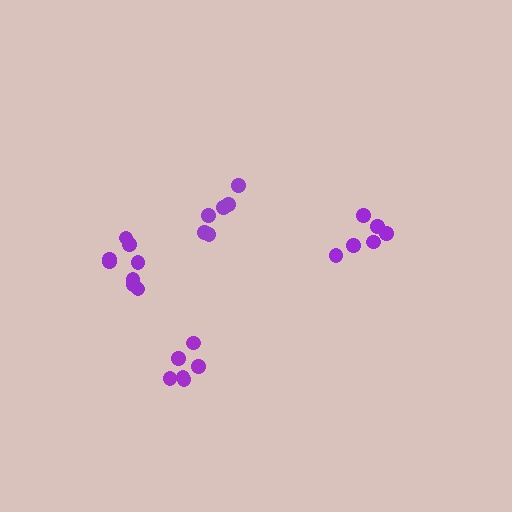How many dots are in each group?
Group 1: 6 dots, Group 2: 8 dots, Group 3: 6 dots, Group 4: 6 dots (26 total).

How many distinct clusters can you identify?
There are 4 distinct clusters.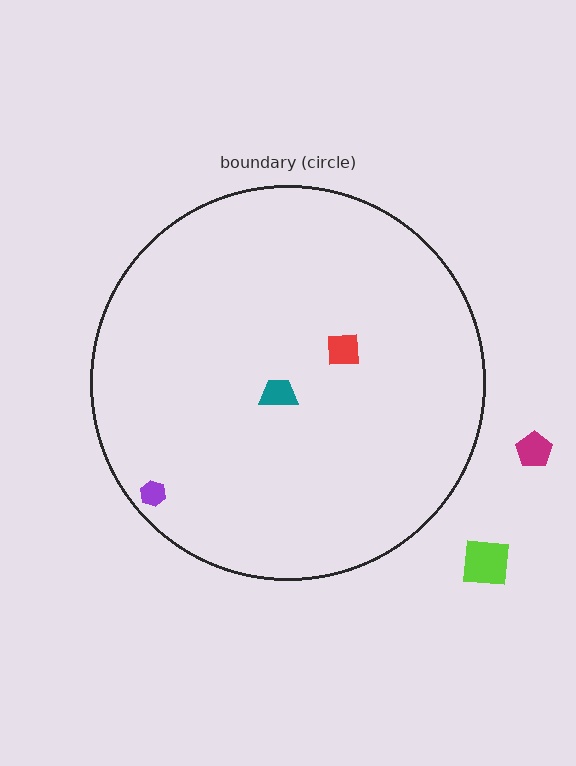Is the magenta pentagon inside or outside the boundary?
Outside.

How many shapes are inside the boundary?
3 inside, 2 outside.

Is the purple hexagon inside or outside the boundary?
Inside.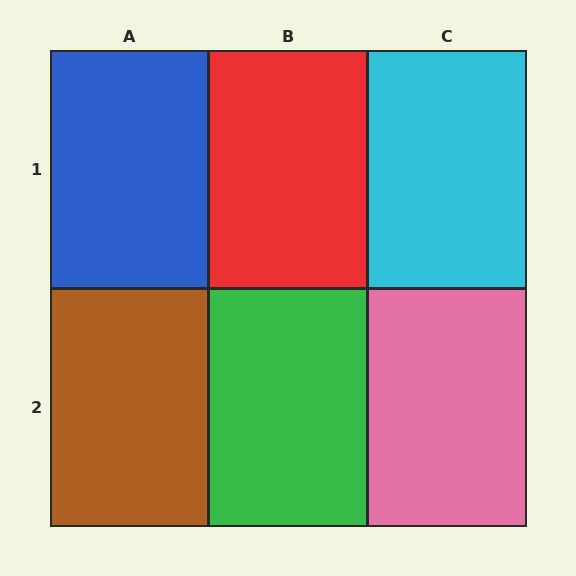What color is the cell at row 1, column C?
Cyan.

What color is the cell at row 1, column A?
Blue.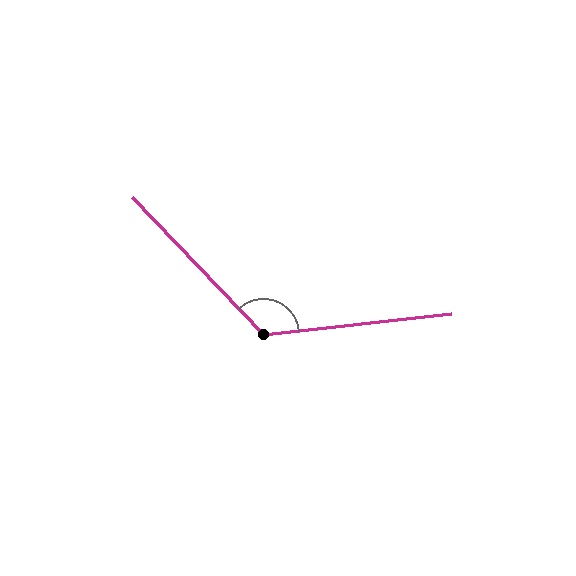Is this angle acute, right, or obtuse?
It is obtuse.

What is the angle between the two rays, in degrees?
Approximately 128 degrees.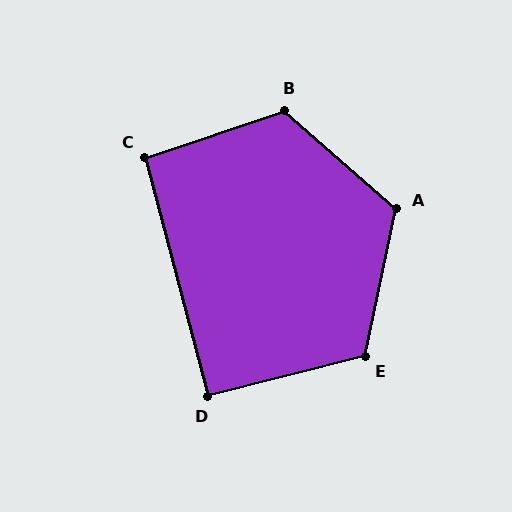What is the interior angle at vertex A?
Approximately 119 degrees (obtuse).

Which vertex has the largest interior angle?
B, at approximately 120 degrees.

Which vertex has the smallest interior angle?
D, at approximately 91 degrees.